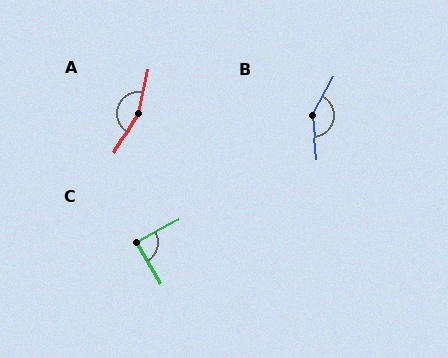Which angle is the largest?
A, at approximately 162 degrees.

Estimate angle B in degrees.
Approximately 145 degrees.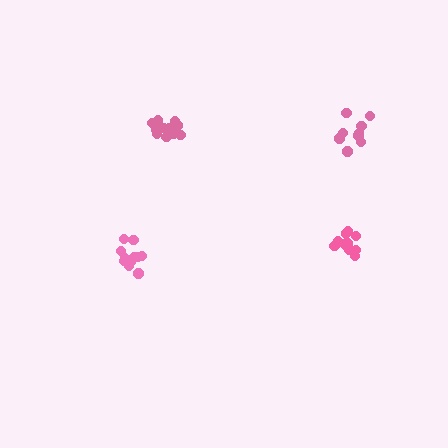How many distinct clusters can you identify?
There are 4 distinct clusters.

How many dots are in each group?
Group 1: 11 dots, Group 2: 12 dots, Group 3: 12 dots, Group 4: 9 dots (44 total).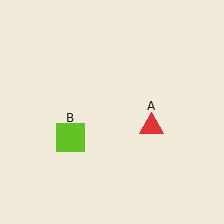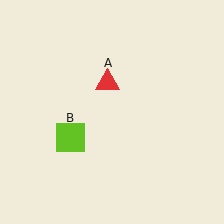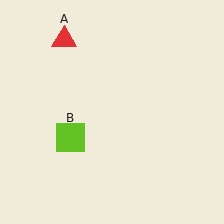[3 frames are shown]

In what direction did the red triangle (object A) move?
The red triangle (object A) moved up and to the left.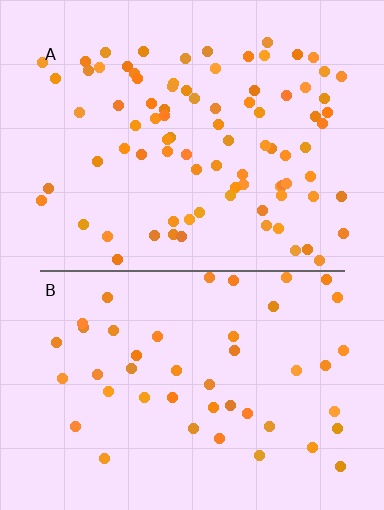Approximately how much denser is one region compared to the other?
Approximately 1.9× — region A over region B.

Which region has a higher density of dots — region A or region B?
A (the top).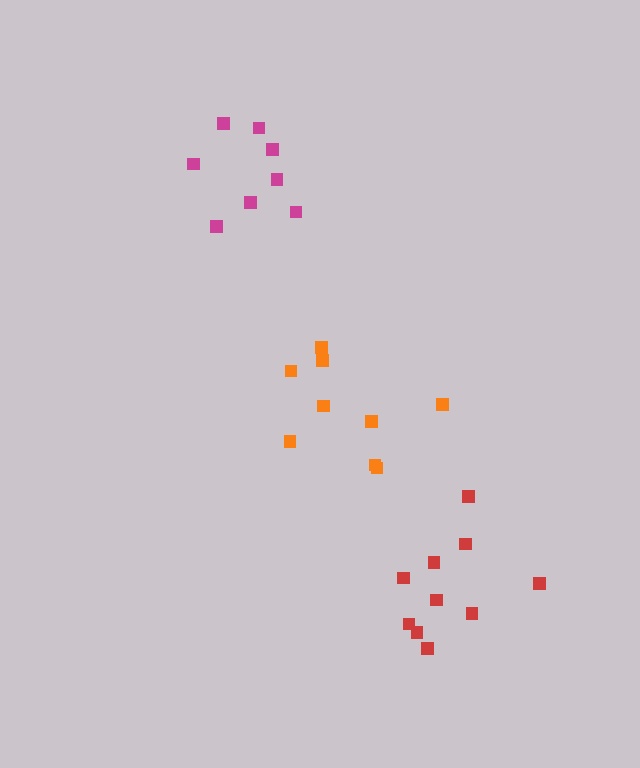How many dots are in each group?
Group 1: 8 dots, Group 2: 9 dots, Group 3: 10 dots (27 total).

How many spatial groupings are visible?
There are 3 spatial groupings.